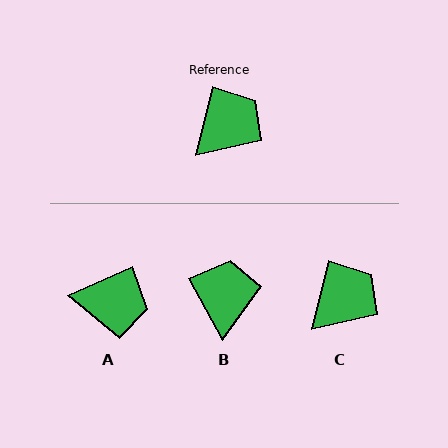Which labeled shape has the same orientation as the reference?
C.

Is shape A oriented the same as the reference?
No, it is off by about 52 degrees.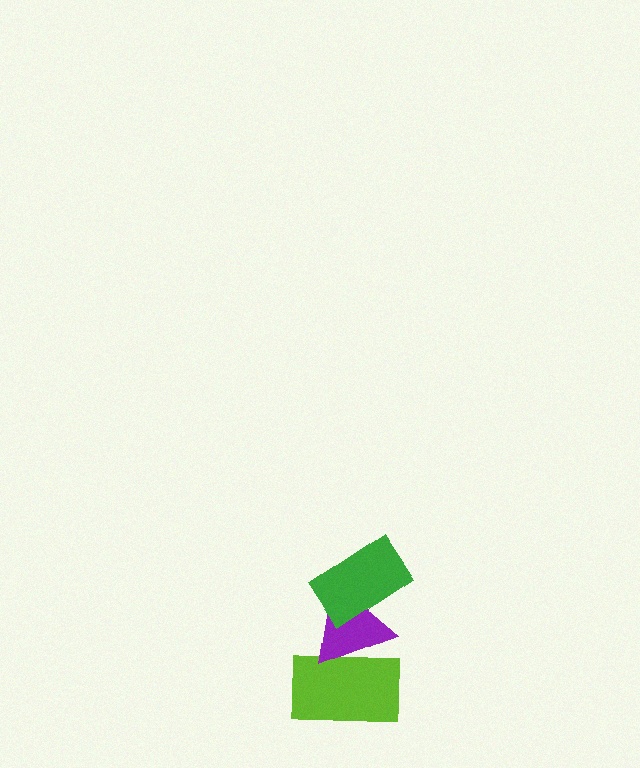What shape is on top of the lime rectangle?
The purple triangle is on top of the lime rectangle.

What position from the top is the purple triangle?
The purple triangle is 2nd from the top.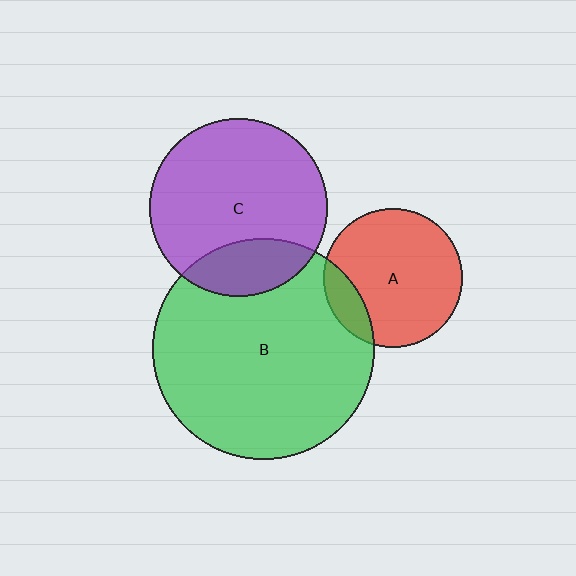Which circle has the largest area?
Circle B (green).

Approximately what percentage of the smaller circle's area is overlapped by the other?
Approximately 15%.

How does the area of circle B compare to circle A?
Approximately 2.5 times.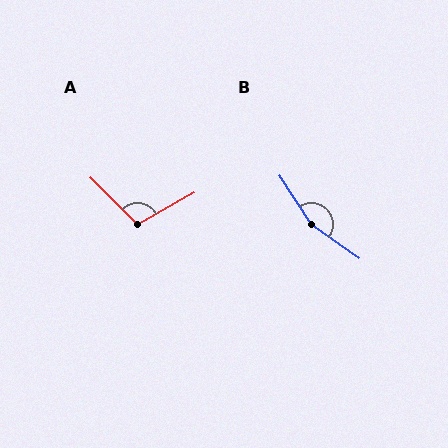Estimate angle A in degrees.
Approximately 105 degrees.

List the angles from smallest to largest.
A (105°), B (159°).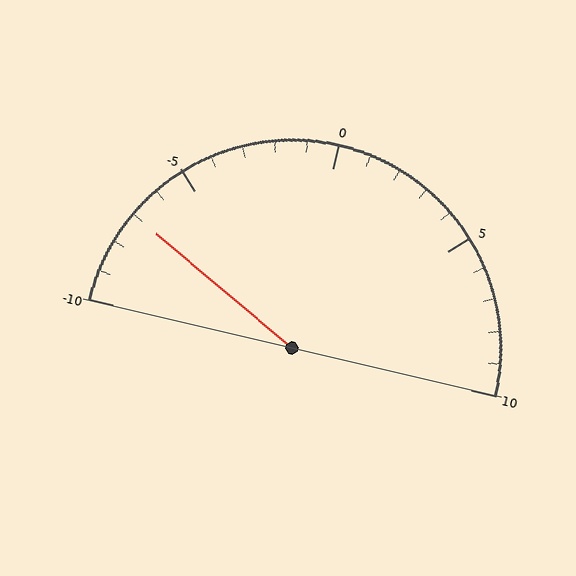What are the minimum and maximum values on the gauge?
The gauge ranges from -10 to 10.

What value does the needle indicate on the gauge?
The needle indicates approximately -7.